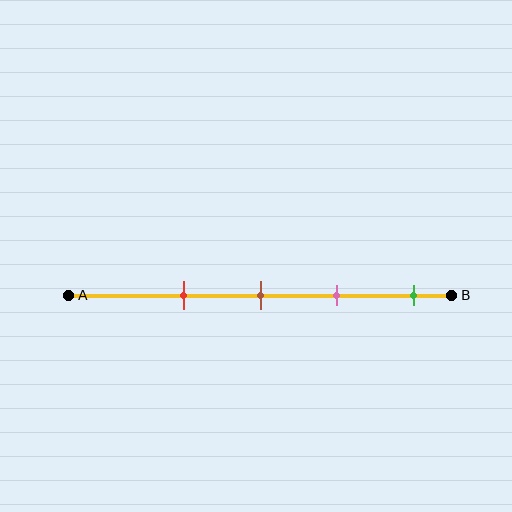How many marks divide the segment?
There are 4 marks dividing the segment.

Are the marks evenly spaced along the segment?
Yes, the marks are approximately evenly spaced.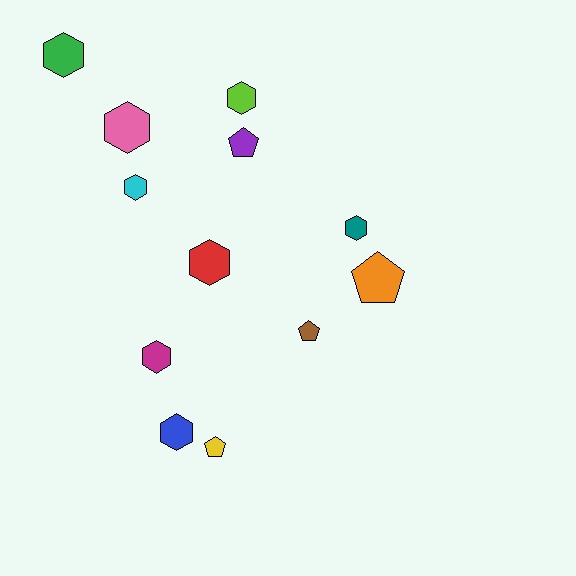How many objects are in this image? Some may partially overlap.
There are 12 objects.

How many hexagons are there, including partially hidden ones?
There are 8 hexagons.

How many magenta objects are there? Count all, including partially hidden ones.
There is 1 magenta object.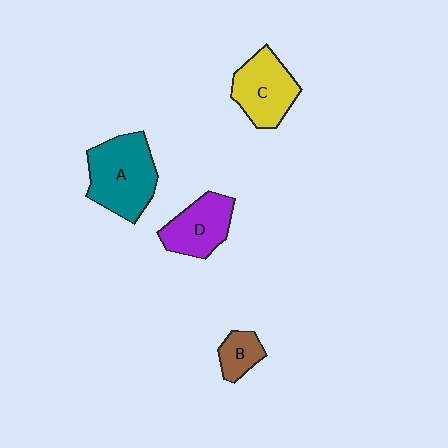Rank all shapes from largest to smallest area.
From largest to smallest: A (teal), C (yellow), D (purple), B (brown).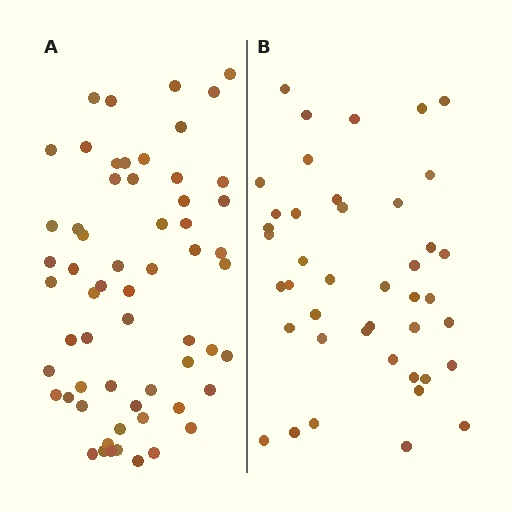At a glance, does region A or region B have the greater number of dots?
Region A (the left region) has more dots.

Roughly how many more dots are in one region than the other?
Region A has approximately 20 more dots than region B.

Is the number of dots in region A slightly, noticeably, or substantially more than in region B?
Region A has noticeably more, but not dramatically so. The ratio is roughly 1.4 to 1.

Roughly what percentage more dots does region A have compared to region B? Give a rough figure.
About 45% more.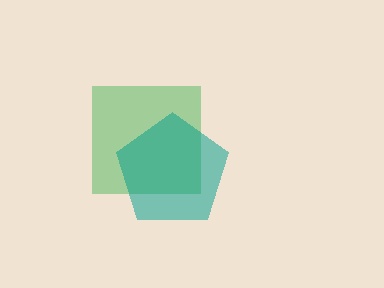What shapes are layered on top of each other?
The layered shapes are: a green square, a teal pentagon.